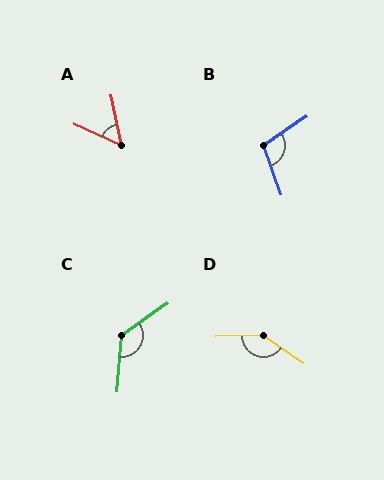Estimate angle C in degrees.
Approximately 129 degrees.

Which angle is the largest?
D, at approximately 144 degrees.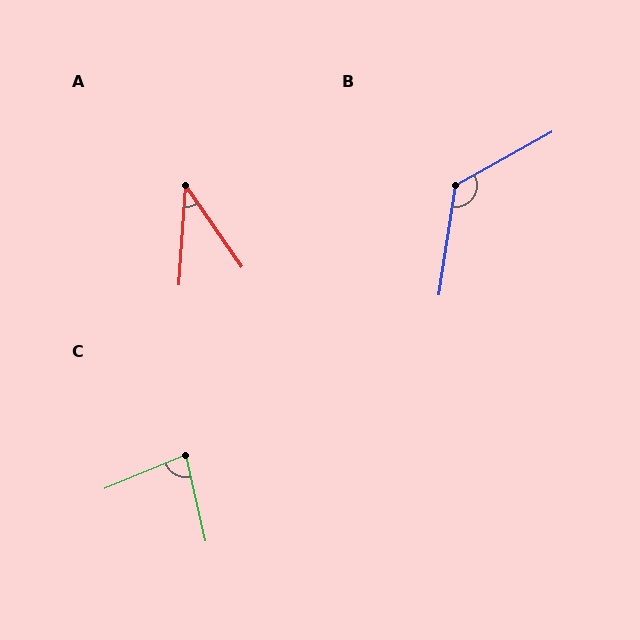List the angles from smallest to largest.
A (39°), C (80°), B (127°).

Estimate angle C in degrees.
Approximately 80 degrees.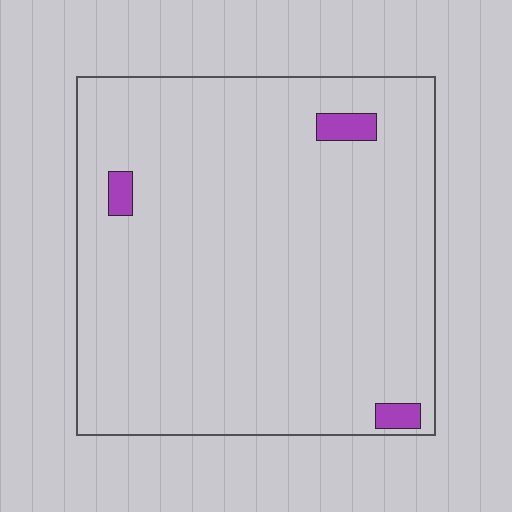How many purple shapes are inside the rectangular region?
3.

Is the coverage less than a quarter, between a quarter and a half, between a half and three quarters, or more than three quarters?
Less than a quarter.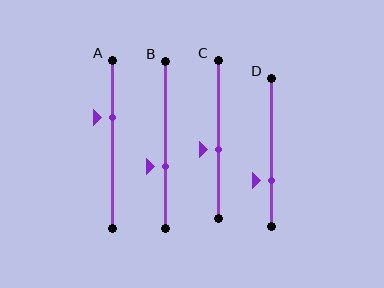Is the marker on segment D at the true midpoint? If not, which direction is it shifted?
No, the marker on segment D is shifted downward by about 19% of the segment length.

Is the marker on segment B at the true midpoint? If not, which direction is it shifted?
No, the marker on segment B is shifted downward by about 13% of the segment length.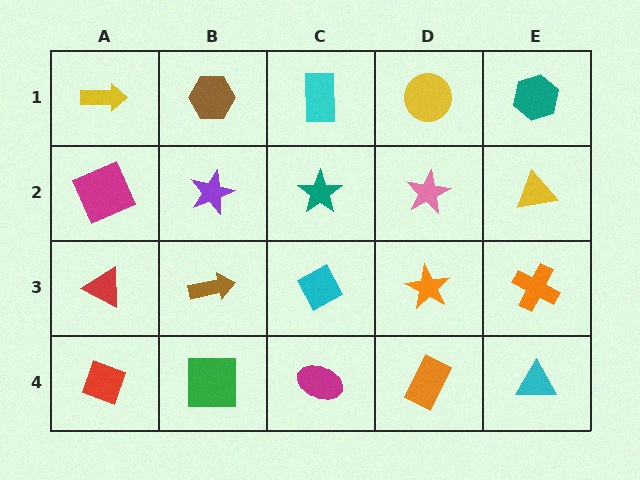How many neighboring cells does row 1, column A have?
2.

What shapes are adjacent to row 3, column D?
A pink star (row 2, column D), an orange rectangle (row 4, column D), a cyan diamond (row 3, column C), an orange cross (row 3, column E).